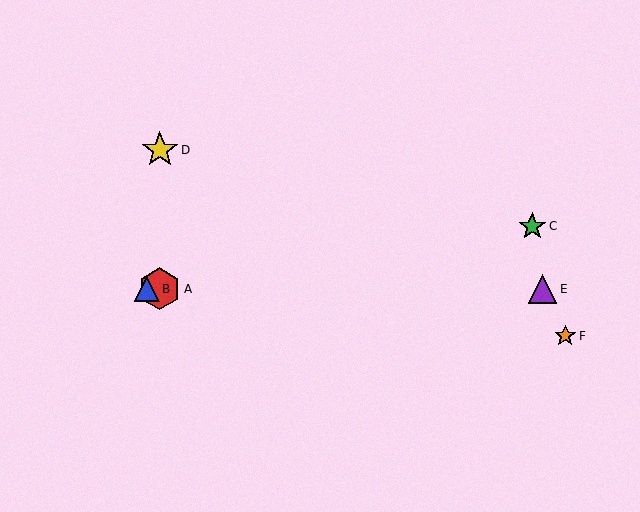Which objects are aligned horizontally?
Objects A, B, E are aligned horizontally.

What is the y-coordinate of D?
Object D is at y≈150.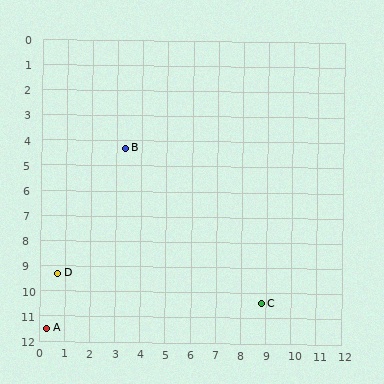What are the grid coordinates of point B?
Point B is at approximately (3.3, 4.3).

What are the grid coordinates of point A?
Point A is at approximately (0.3, 11.5).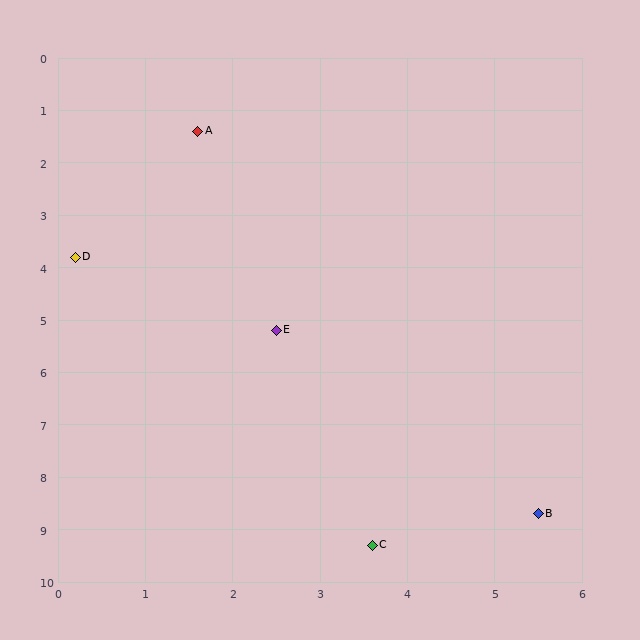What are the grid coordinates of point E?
Point E is at approximately (2.5, 5.2).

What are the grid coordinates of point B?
Point B is at approximately (5.5, 8.7).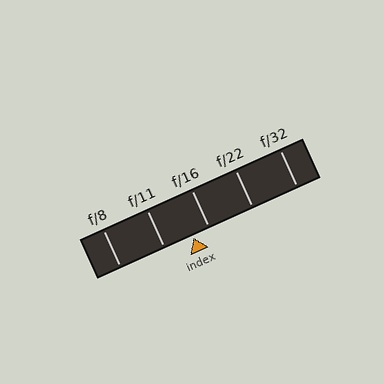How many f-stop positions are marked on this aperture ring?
There are 5 f-stop positions marked.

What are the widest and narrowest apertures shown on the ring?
The widest aperture shown is f/8 and the narrowest is f/32.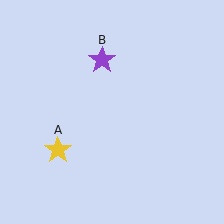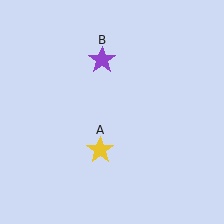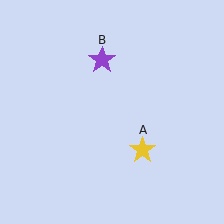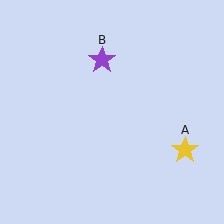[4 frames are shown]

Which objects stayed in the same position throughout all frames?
Purple star (object B) remained stationary.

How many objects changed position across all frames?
1 object changed position: yellow star (object A).